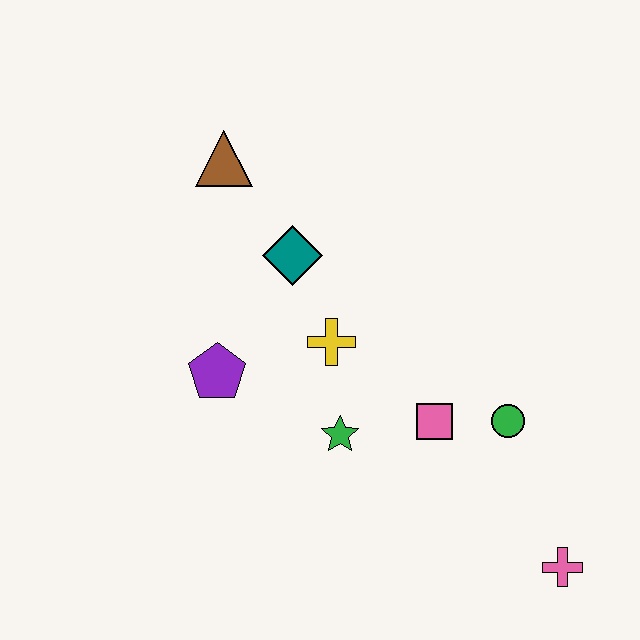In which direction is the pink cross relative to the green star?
The pink cross is to the right of the green star.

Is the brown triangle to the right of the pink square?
No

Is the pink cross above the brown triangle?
No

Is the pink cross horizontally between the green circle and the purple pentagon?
No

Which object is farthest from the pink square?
The brown triangle is farthest from the pink square.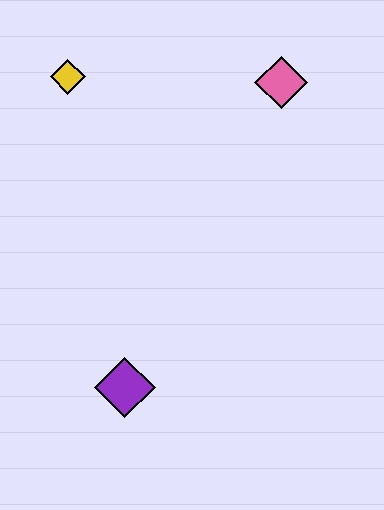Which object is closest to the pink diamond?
The yellow diamond is closest to the pink diamond.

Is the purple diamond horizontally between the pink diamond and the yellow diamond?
Yes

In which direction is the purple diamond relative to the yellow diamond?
The purple diamond is below the yellow diamond.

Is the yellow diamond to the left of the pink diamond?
Yes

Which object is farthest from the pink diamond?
The purple diamond is farthest from the pink diamond.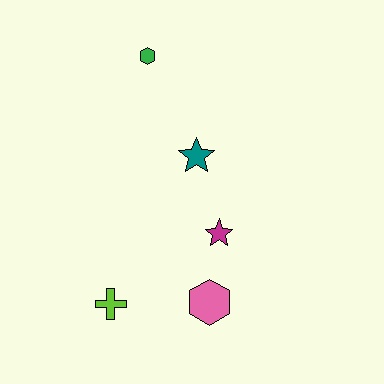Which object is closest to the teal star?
The magenta star is closest to the teal star.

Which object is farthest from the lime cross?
The green hexagon is farthest from the lime cross.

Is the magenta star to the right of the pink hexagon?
Yes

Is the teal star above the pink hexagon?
Yes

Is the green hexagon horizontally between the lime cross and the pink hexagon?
Yes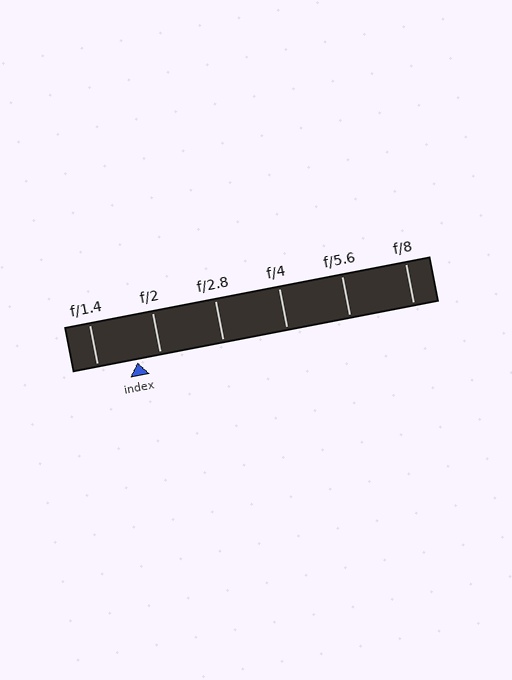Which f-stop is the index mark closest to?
The index mark is closest to f/2.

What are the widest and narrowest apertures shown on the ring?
The widest aperture shown is f/1.4 and the narrowest is f/8.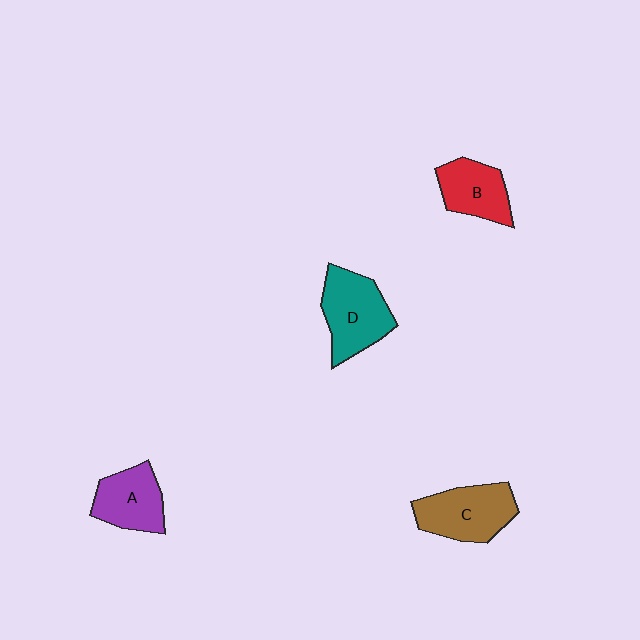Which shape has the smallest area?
Shape B (red).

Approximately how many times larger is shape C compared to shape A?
Approximately 1.2 times.